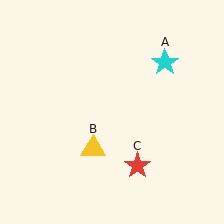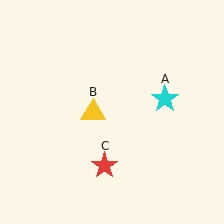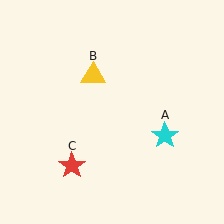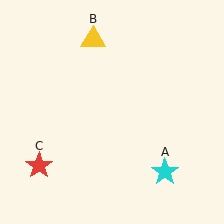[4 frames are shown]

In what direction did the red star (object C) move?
The red star (object C) moved left.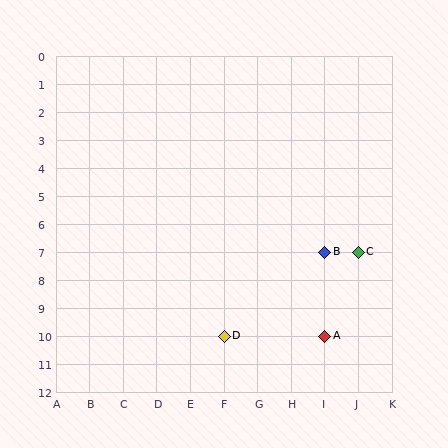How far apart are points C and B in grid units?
Points C and B are 1 column apart.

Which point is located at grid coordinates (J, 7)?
Point C is at (J, 7).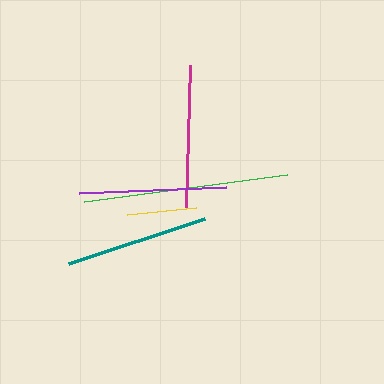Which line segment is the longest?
The green line is the longest at approximately 204 pixels.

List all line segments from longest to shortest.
From longest to shortest: green, purple, teal, magenta, yellow.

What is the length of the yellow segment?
The yellow segment is approximately 69 pixels long.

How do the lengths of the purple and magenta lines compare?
The purple and magenta lines are approximately the same length.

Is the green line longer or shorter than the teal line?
The green line is longer than the teal line.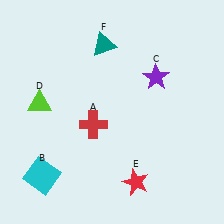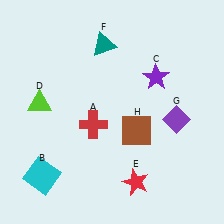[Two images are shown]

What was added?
A purple diamond (G), a brown square (H) were added in Image 2.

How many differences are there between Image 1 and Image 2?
There are 2 differences between the two images.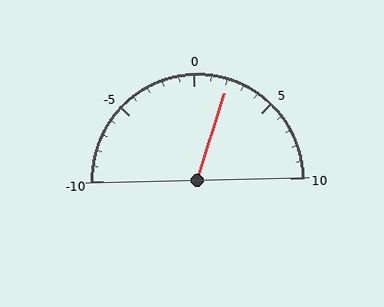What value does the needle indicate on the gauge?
The needle indicates approximately 2.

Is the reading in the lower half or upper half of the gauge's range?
The reading is in the upper half of the range (-10 to 10).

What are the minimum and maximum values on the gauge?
The gauge ranges from -10 to 10.